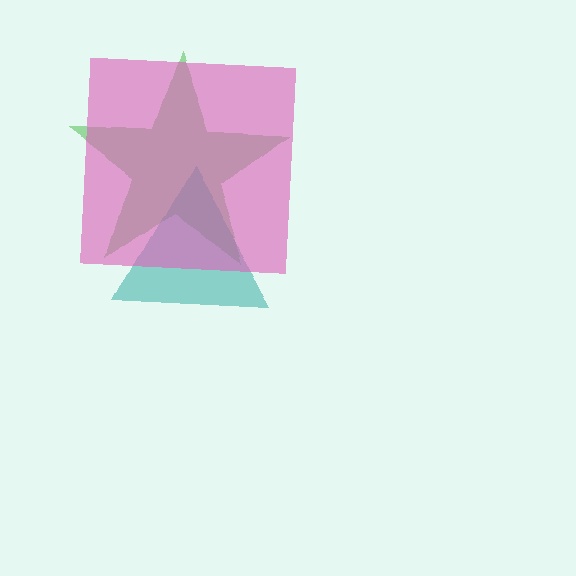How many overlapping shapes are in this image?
There are 3 overlapping shapes in the image.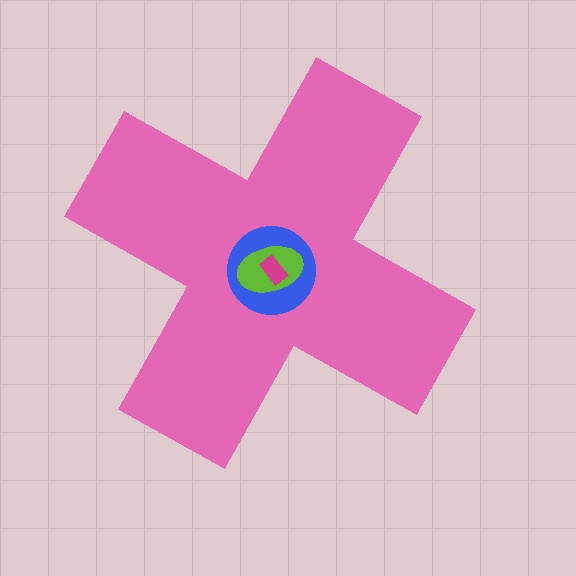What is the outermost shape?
The pink cross.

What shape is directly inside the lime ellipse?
The magenta rectangle.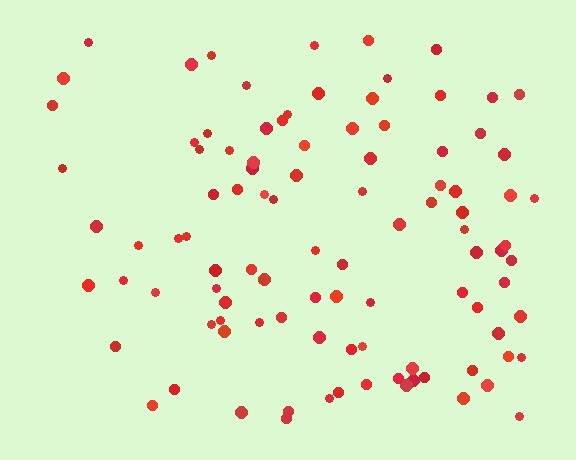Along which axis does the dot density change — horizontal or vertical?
Horizontal.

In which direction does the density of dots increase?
From left to right, with the right side densest.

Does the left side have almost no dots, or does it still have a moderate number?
Still a moderate number, just noticeably fewer than the right.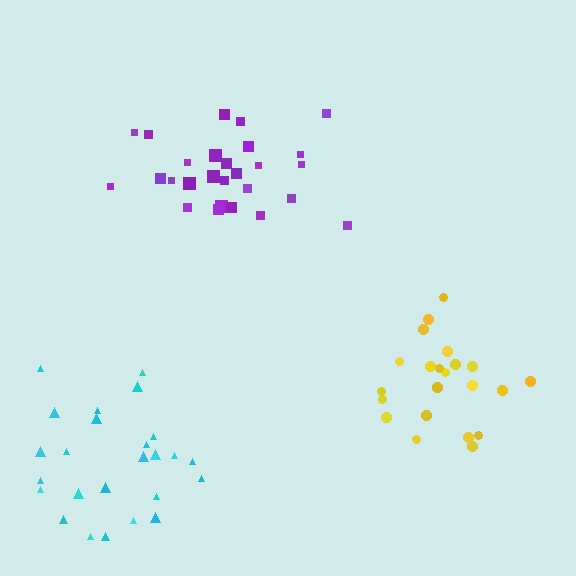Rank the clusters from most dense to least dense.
yellow, purple, cyan.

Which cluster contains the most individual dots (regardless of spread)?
Purple (27).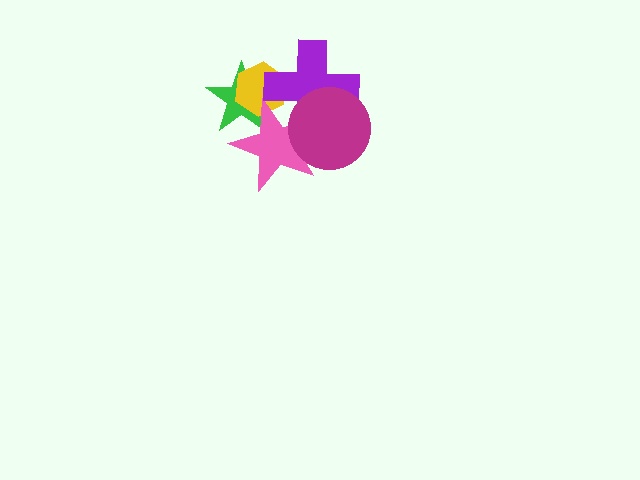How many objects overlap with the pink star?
4 objects overlap with the pink star.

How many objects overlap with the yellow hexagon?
3 objects overlap with the yellow hexagon.